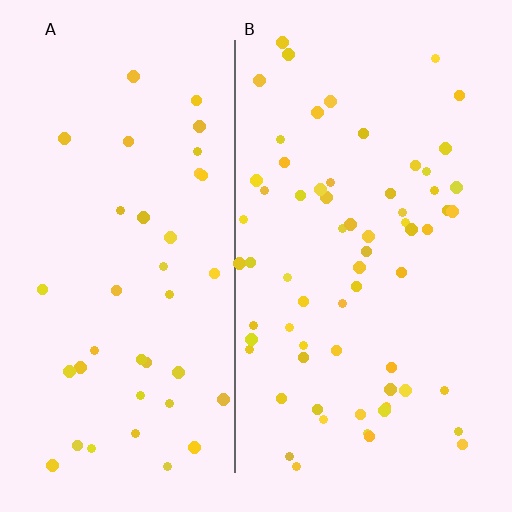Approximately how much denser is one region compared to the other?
Approximately 1.7× — region B over region A.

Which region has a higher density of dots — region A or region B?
B (the right).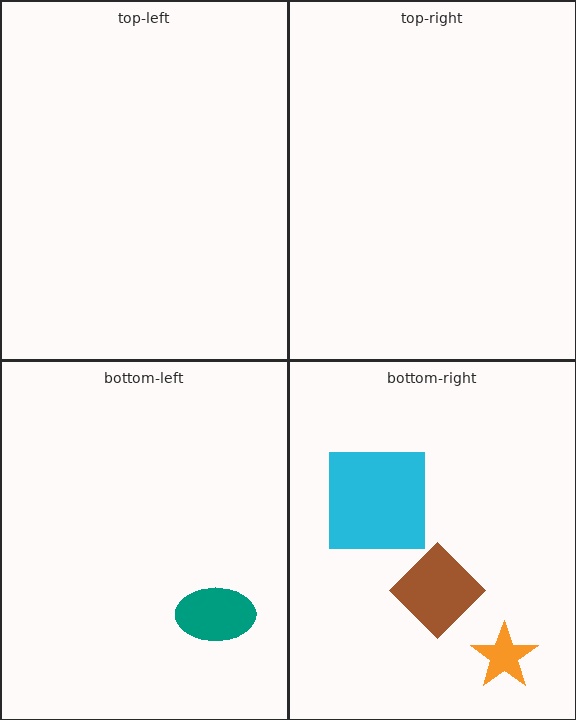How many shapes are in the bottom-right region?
3.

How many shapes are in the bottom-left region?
1.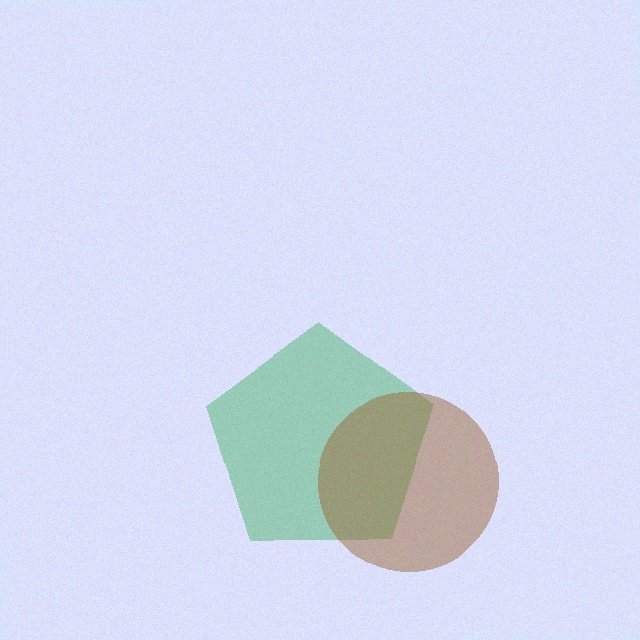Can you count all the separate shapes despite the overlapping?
Yes, there are 2 separate shapes.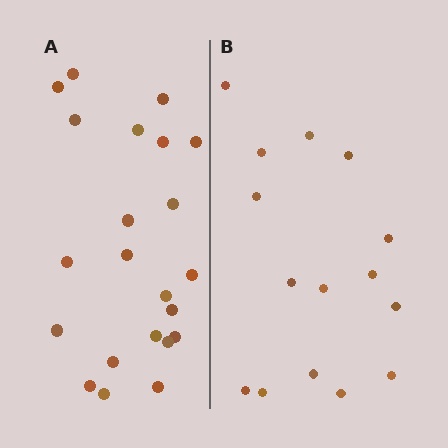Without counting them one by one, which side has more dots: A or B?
Region A (the left region) has more dots.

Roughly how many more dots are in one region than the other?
Region A has roughly 8 or so more dots than region B.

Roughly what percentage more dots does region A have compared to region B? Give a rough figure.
About 45% more.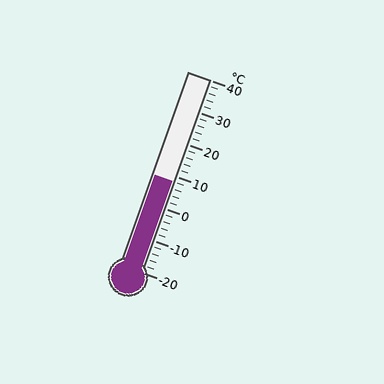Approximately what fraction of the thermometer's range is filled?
The thermometer is filled to approximately 45% of its range.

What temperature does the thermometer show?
The thermometer shows approximately 8°C.